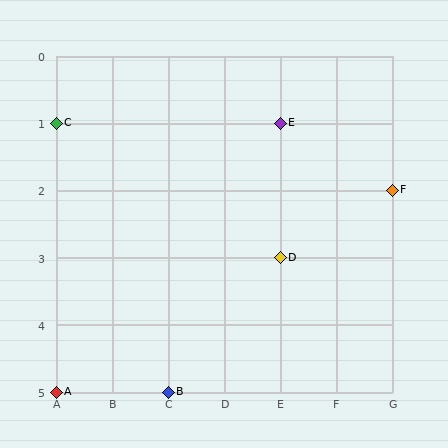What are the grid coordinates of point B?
Point B is at grid coordinates (C, 5).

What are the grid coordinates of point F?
Point F is at grid coordinates (G, 2).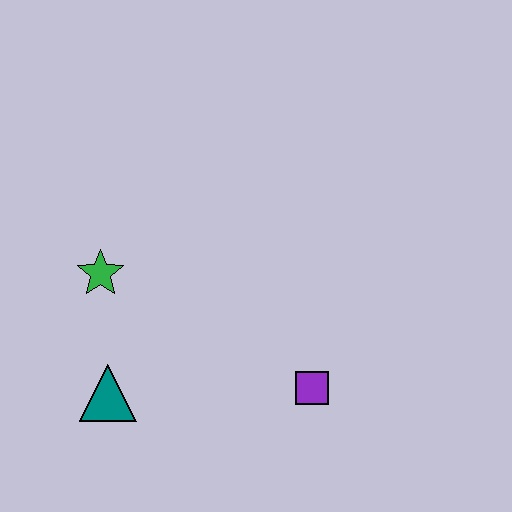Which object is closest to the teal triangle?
The green star is closest to the teal triangle.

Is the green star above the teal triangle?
Yes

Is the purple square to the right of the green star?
Yes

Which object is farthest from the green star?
The purple square is farthest from the green star.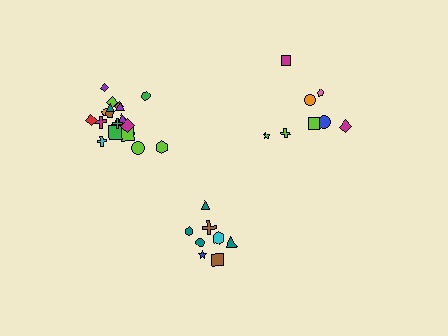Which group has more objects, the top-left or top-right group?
The top-left group.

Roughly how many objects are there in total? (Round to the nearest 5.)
Roughly 40 objects in total.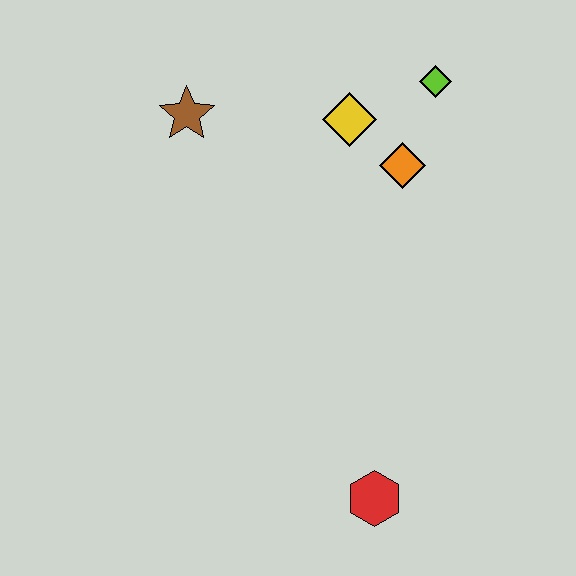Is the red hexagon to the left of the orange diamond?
Yes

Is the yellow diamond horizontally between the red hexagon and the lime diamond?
No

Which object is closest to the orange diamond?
The yellow diamond is closest to the orange diamond.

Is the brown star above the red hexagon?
Yes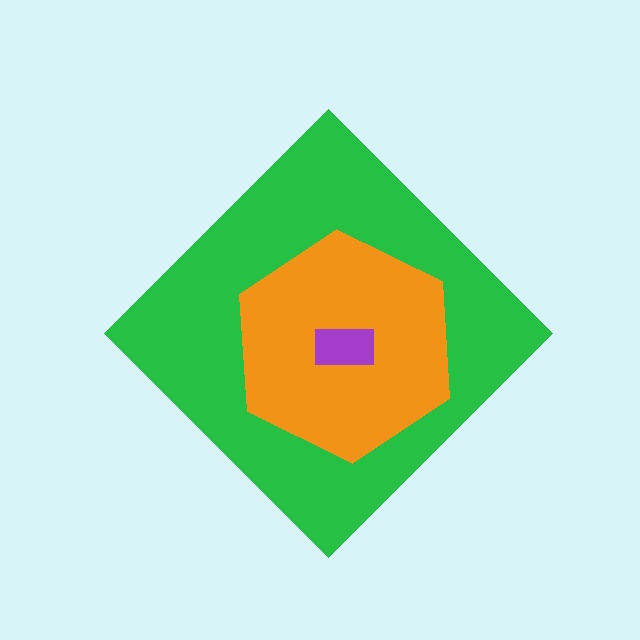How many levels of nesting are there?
3.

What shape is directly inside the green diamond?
The orange hexagon.